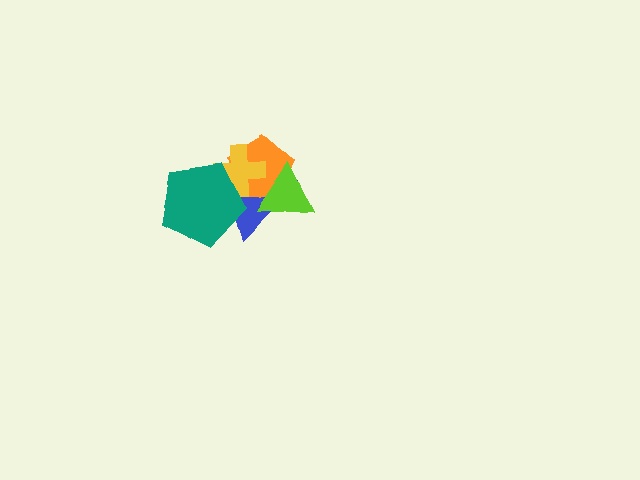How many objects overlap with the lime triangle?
3 objects overlap with the lime triangle.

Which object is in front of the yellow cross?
The teal pentagon is in front of the yellow cross.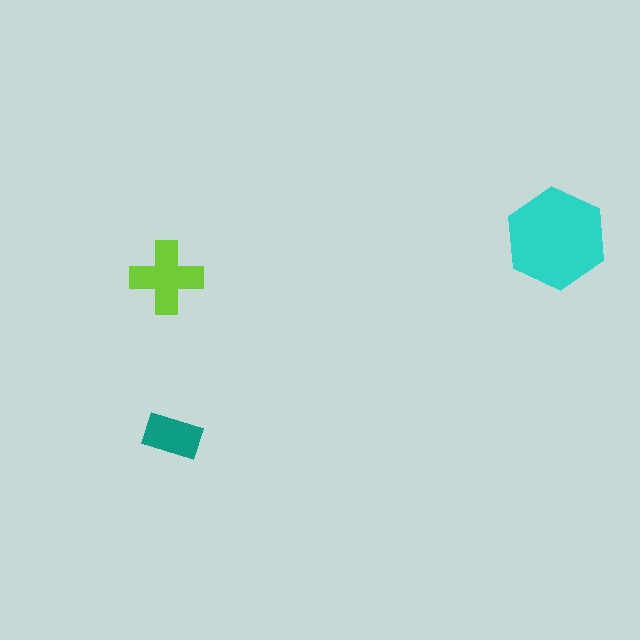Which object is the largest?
The cyan hexagon.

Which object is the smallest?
The teal rectangle.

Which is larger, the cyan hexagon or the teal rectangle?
The cyan hexagon.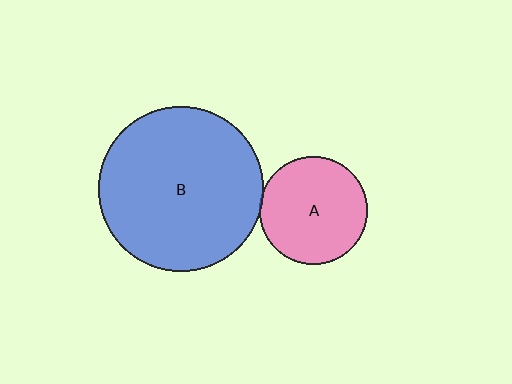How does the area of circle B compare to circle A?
Approximately 2.3 times.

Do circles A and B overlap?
Yes.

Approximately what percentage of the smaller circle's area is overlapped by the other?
Approximately 5%.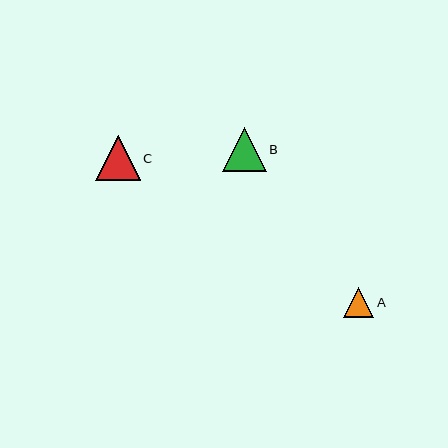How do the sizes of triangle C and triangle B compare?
Triangle C and triangle B are approximately the same size.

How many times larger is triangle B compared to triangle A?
Triangle B is approximately 1.5 times the size of triangle A.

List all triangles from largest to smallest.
From largest to smallest: C, B, A.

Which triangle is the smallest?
Triangle A is the smallest with a size of approximately 30 pixels.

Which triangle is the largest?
Triangle C is the largest with a size of approximately 45 pixels.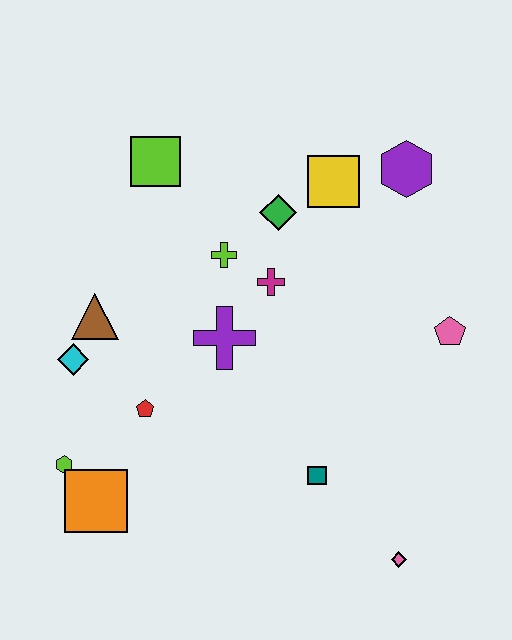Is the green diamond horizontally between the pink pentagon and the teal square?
No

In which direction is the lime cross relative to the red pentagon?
The lime cross is above the red pentagon.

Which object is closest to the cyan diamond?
The brown triangle is closest to the cyan diamond.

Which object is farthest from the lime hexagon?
The purple hexagon is farthest from the lime hexagon.